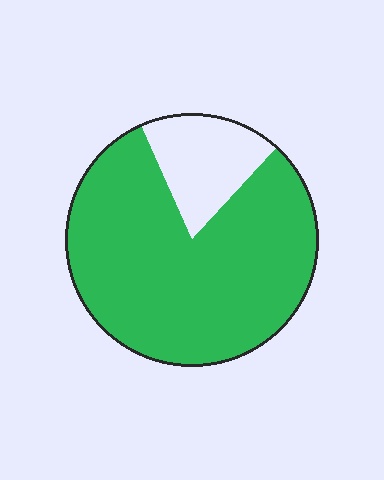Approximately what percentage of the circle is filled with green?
Approximately 80%.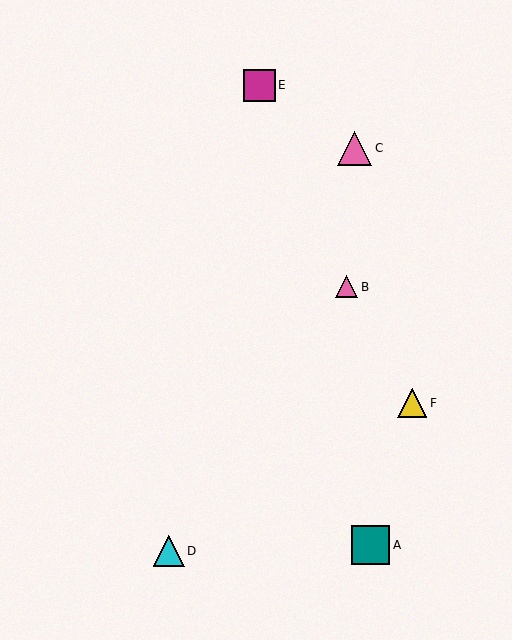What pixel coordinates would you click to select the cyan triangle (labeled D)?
Click at (169, 551) to select the cyan triangle D.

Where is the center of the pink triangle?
The center of the pink triangle is at (347, 287).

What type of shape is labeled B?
Shape B is a pink triangle.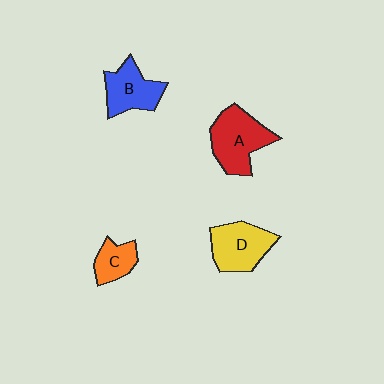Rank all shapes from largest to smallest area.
From largest to smallest: A (red), D (yellow), B (blue), C (orange).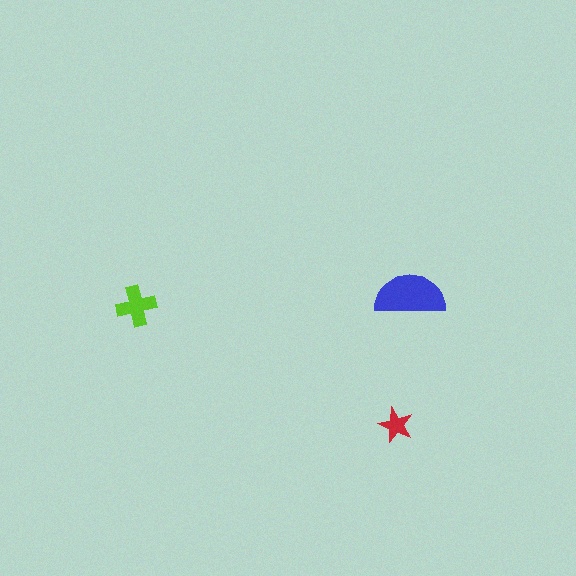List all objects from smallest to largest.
The red star, the lime cross, the blue semicircle.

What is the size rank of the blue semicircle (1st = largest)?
1st.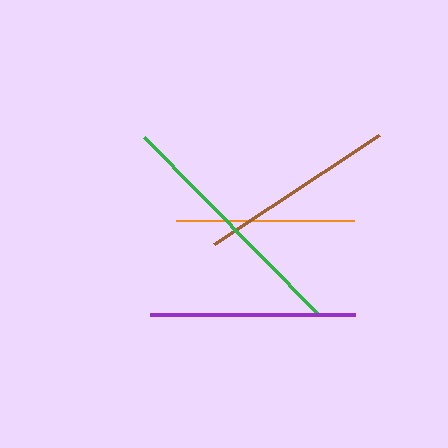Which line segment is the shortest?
The orange line is the shortest at approximately 179 pixels.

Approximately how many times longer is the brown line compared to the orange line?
The brown line is approximately 1.1 times the length of the orange line.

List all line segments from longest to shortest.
From longest to shortest: green, purple, brown, orange.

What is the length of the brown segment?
The brown segment is approximately 198 pixels long.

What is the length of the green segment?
The green segment is approximately 248 pixels long.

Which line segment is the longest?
The green line is the longest at approximately 248 pixels.